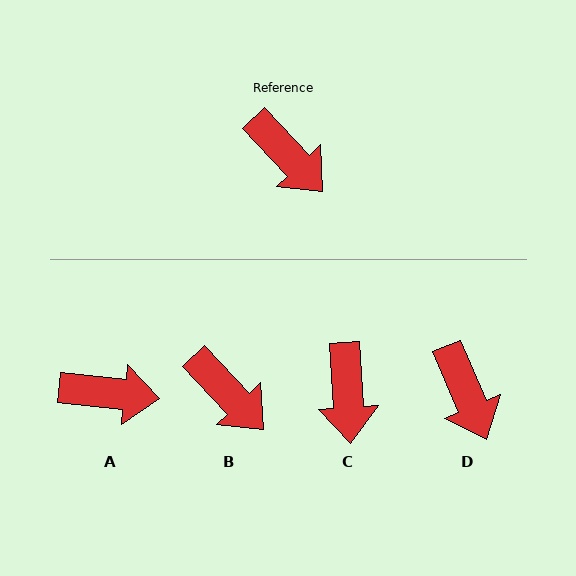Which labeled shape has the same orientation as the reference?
B.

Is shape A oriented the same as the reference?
No, it is off by about 40 degrees.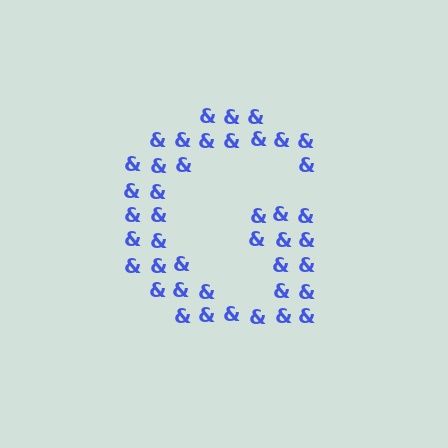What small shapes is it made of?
It is made of small ampersands.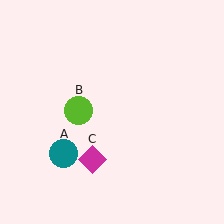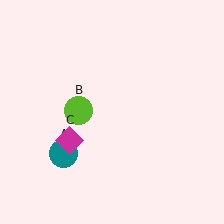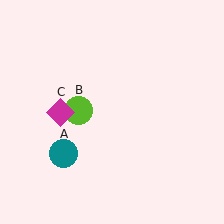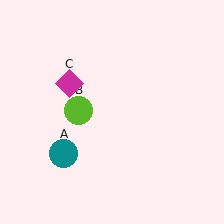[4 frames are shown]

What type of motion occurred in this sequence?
The magenta diamond (object C) rotated clockwise around the center of the scene.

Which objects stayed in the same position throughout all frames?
Teal circle (object A) and lime circle (object B) remained stationary.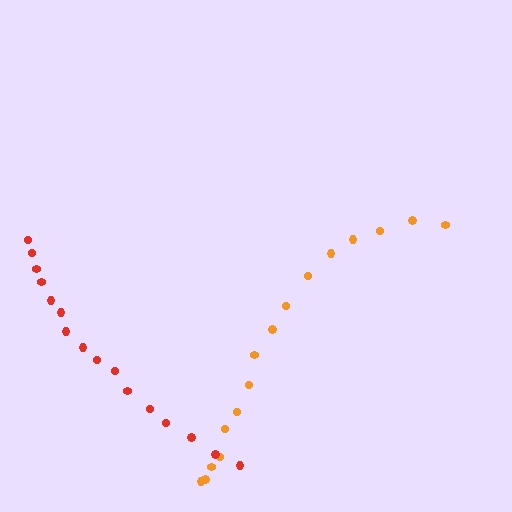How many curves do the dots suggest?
There are 2 distinct paths.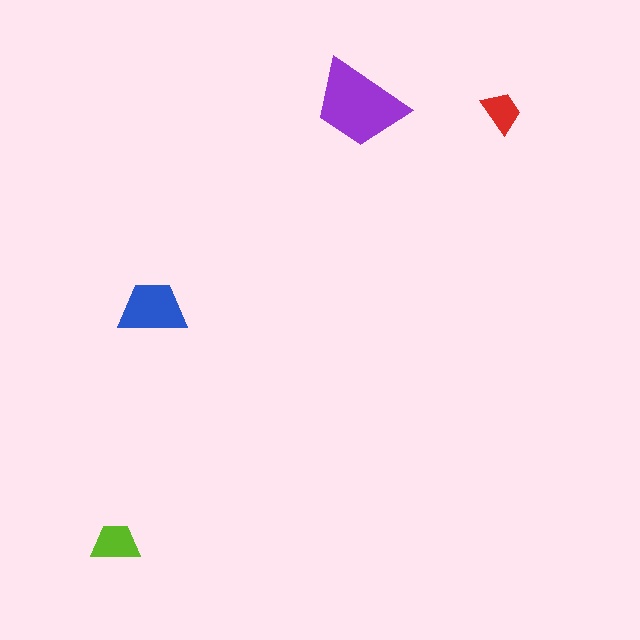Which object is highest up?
The purple trapezoid is topmost.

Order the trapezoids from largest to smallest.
the purple one, the blue one, the lime one, the red one.